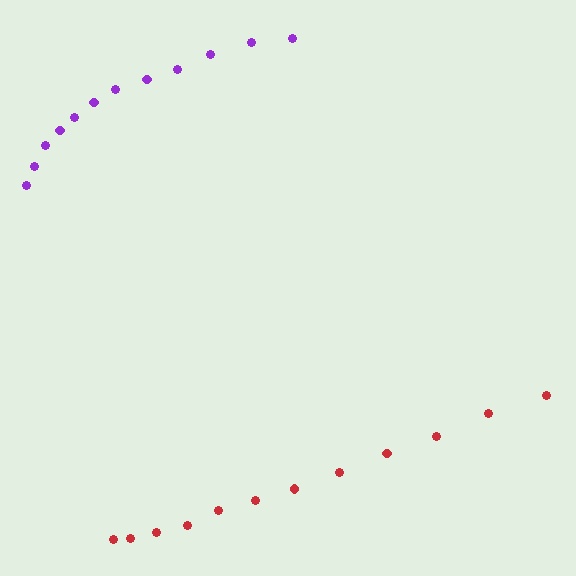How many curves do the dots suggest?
There are 2 distinct paths.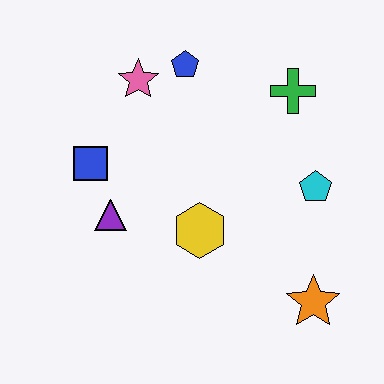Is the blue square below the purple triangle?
No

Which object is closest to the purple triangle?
The blue square is closest to the purple triangle.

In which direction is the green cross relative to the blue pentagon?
The green cross is to the right of the blue pentagon.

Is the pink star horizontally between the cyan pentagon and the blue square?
Yes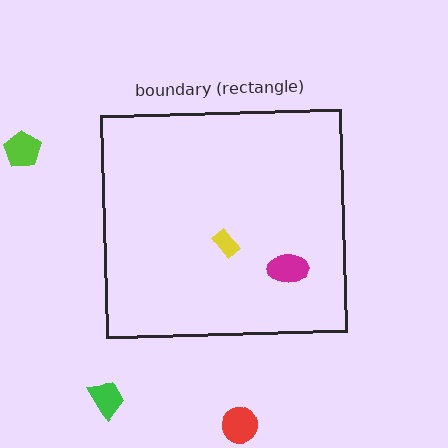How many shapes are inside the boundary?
2 inside, 3 outside.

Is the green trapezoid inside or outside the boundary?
Outside.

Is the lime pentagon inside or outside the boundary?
Outside.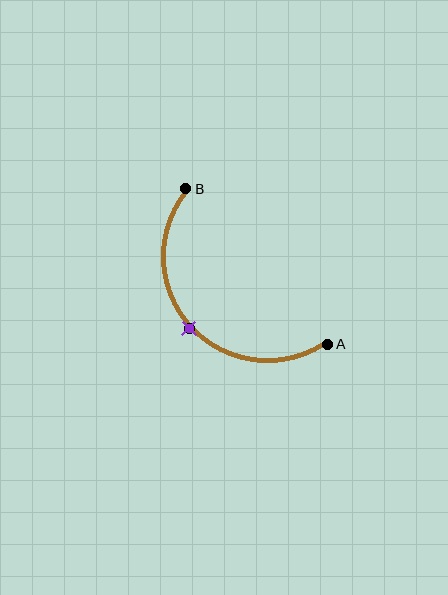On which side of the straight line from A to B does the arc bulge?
The arc bulges below and to the left of the straight line connecting A and B.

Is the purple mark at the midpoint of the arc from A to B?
Yes. The purple mark lies on the arc at equal arc-length from both A and B — it is the arc midpoint.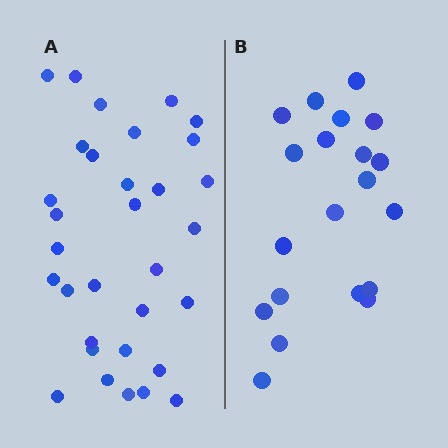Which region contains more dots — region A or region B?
Region A (the left region) has more dots.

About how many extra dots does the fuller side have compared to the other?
Region A has roughly 12 or so more dots than region B.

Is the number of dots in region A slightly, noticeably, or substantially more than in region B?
Region A has substantially more. The ratio is roughly 1.6 to 1.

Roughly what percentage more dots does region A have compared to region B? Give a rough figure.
About 60% more.